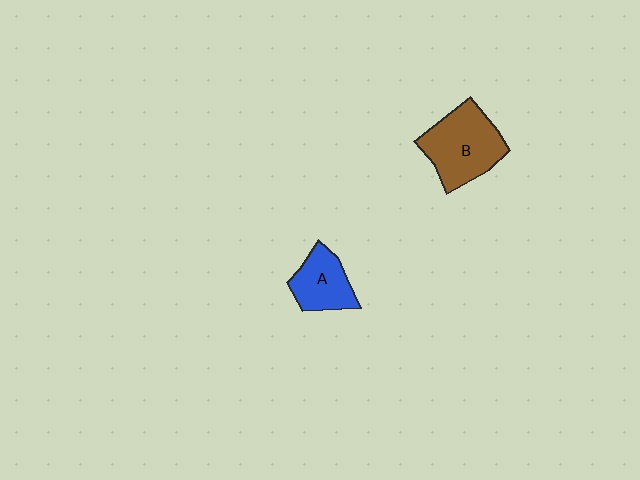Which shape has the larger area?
Shape B (brown).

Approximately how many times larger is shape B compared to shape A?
Approximately 1.6 times.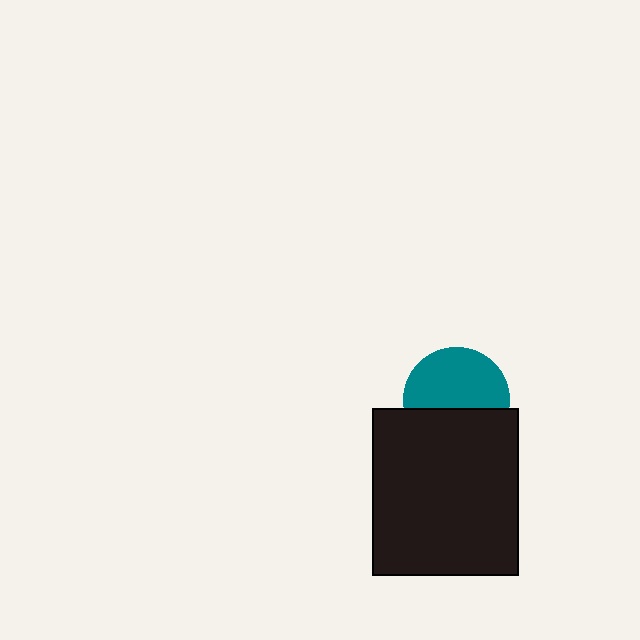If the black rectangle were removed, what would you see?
You would see the complete teal circle.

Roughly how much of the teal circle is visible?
About half of it is visible (roughly 59%).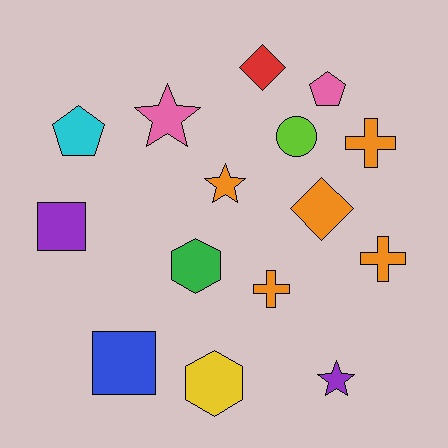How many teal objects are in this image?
There are no teal objects.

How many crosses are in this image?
There are 3 crosses.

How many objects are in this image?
There are 15 objects.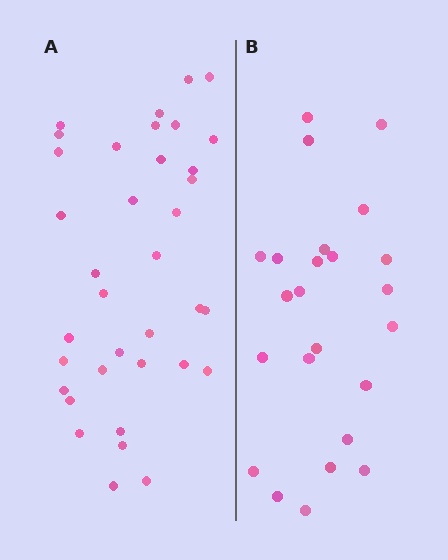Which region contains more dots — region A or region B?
Region A (the left region) has more dots.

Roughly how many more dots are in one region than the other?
Region A has roughly 12 or so more dots than region B.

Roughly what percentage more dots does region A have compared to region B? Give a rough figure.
About 50% more.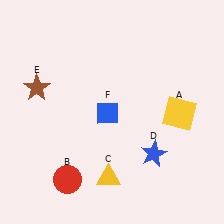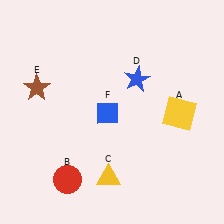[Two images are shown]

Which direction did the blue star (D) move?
The blue star (D) moved up.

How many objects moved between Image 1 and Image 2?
1 object moved between the two images.